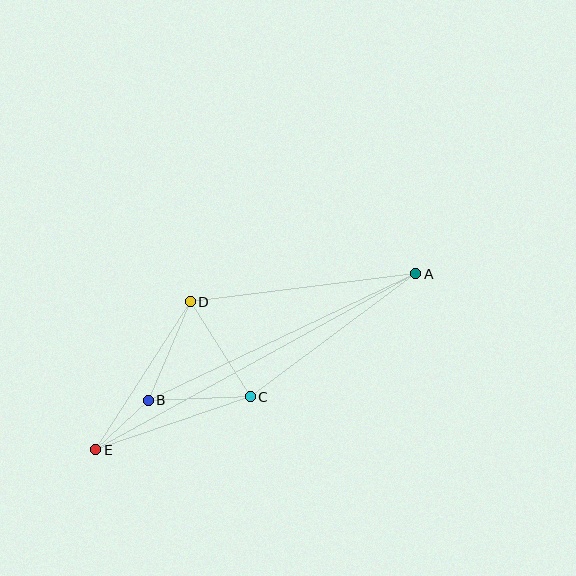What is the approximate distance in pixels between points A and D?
The distance between A and D is approximately 227 pixels.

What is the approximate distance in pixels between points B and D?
The distance between B and D is approximately 107 pixels.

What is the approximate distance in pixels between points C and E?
The distance between C and E is approximately 163 pixels.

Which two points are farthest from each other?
Points A and E are farthest from each other.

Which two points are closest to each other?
Points B and E are closest to each other.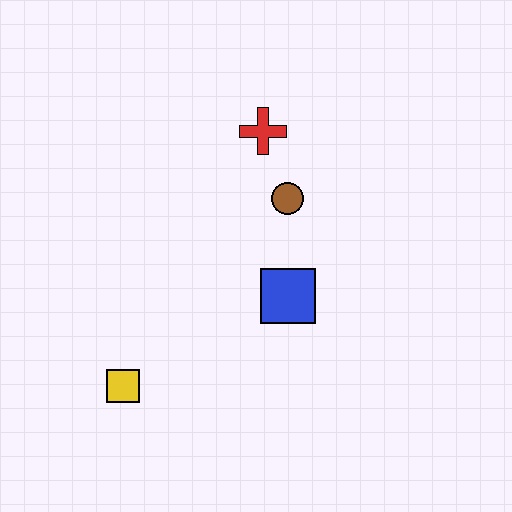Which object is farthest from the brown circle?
The yellow square is farthest from the brown circle.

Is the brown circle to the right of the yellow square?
Yes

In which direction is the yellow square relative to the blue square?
The yellow square is to the left of the blue square.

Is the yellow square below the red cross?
Yes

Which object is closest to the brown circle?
The red cross is closest to the brown circle.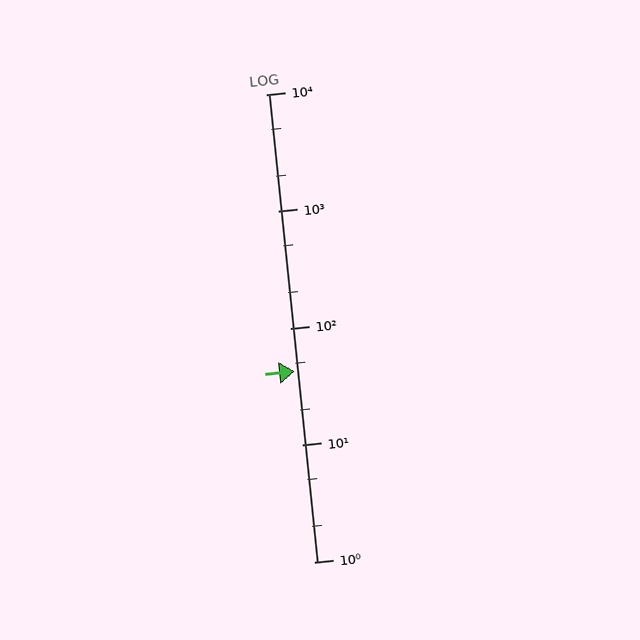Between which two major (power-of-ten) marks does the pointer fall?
The pointer is between 10 and 100.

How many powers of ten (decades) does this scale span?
The scale spans 4 decades, from 1 to 10000.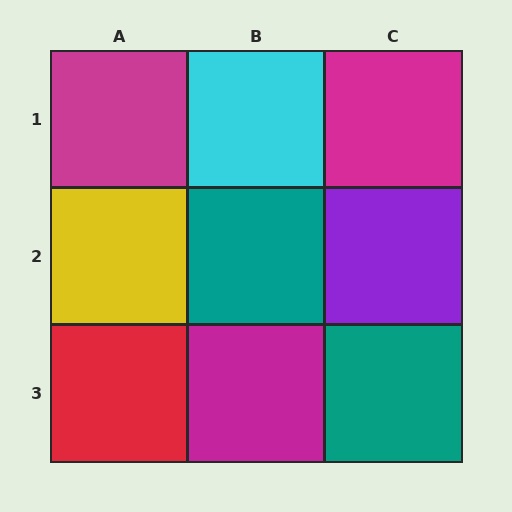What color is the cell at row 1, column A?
Magenta.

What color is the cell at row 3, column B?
Magenta.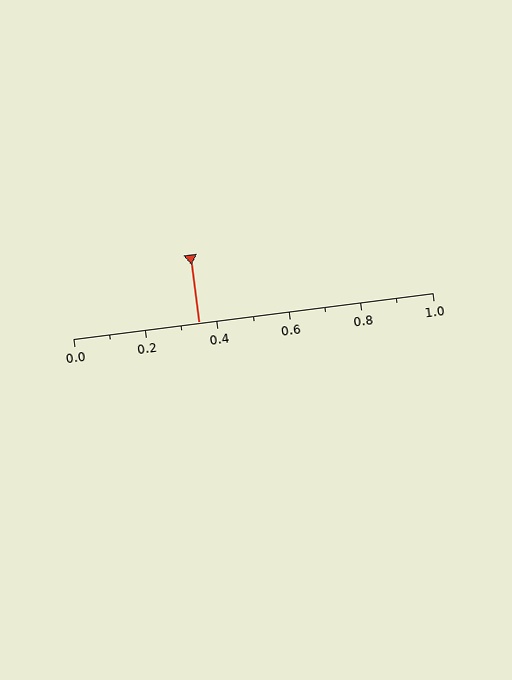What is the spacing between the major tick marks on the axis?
The major ticks are spaced 0.2 apart.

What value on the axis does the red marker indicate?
The marker indicates approximately 0.35.